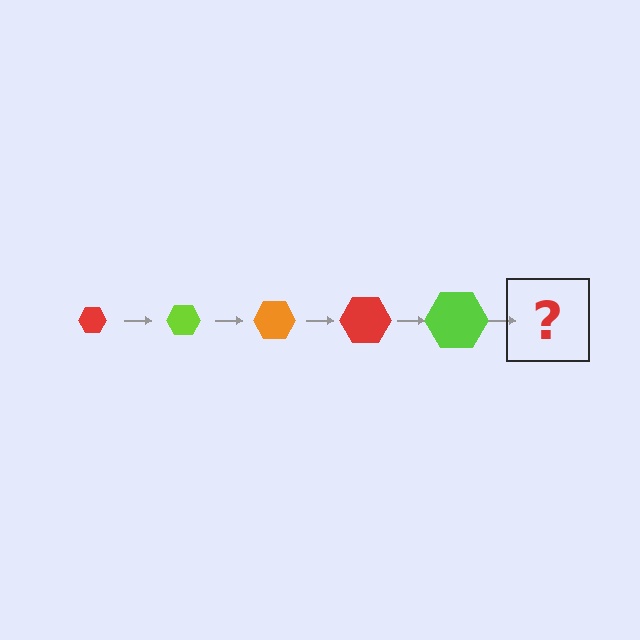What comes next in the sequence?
The next element should be an orange hexagon, larger than the previous one.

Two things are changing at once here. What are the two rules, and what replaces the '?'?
The two rules are that the hexagon grows larger each step and the color cycles through red, lime, and orange. The '?' should be an orange hexagon, larger than the previous one.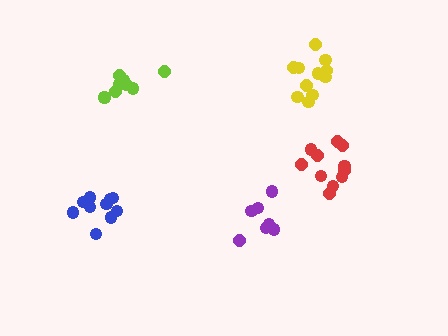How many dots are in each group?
Group 1: 11 dots, Group 2: 11 dots, Group 3: 7 dots, Group 4: 10 dots, Group 5: 9 dots (48 total).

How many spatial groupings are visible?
There are 5 spatial groupings.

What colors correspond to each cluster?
The clusters are colored: yellow, red, purple, blue, lime.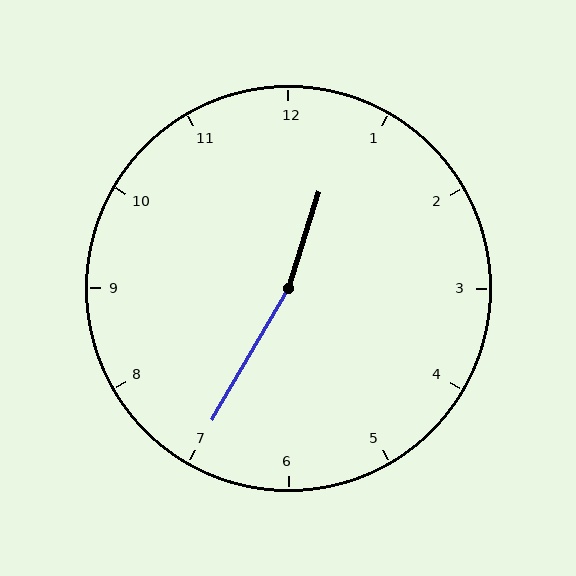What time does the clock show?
12:35.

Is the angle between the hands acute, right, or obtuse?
It is obtuse.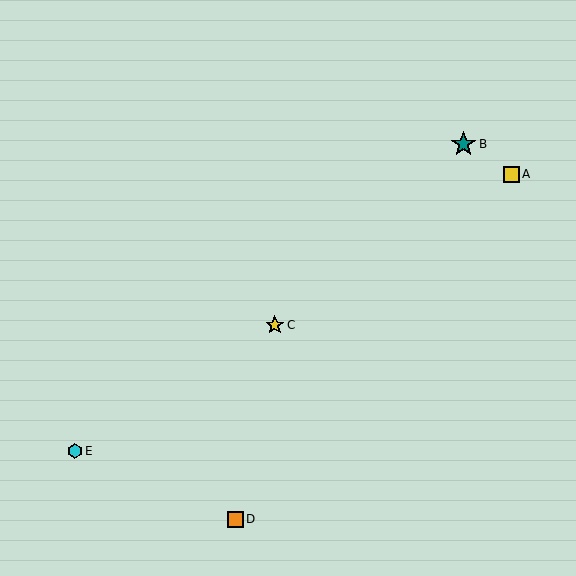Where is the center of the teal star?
The center of the teal star is at (464, 144).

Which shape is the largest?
The teal star (labeled B) is the largest.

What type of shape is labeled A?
Shape A is a yellow square.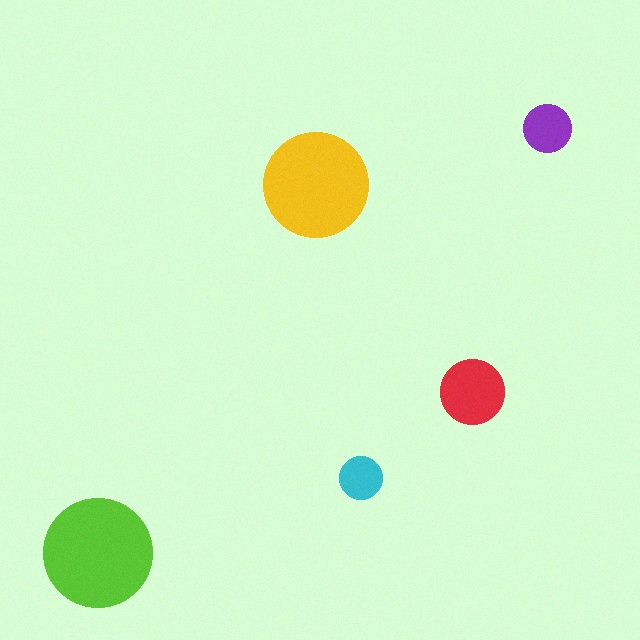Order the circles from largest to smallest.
the lime one, the yellow one, the red one, the purple one, the cyan one.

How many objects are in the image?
There are 5 objects in the image.